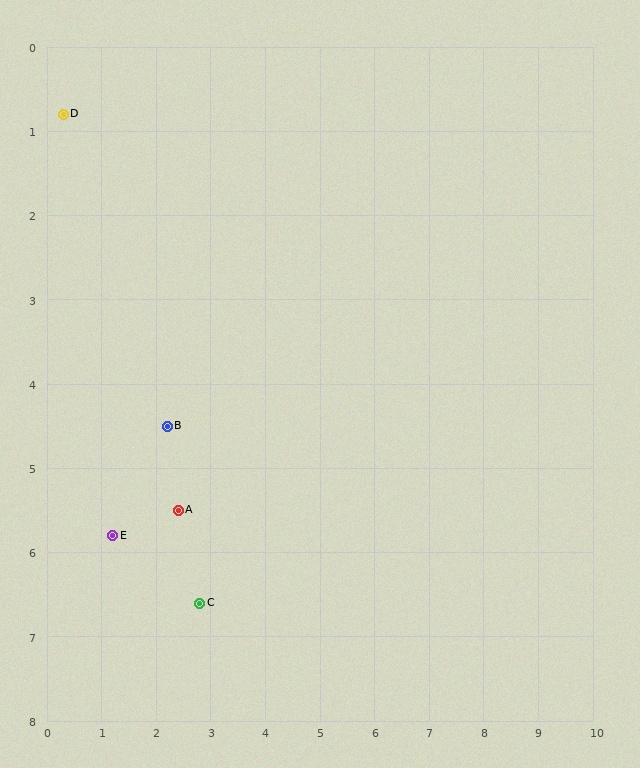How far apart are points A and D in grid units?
Points A and D are about 5.1 grid units apart.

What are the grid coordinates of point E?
Point E is at approximately (1.2, 5.8).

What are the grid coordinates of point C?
Point C is at approximately (2.8, 6.6).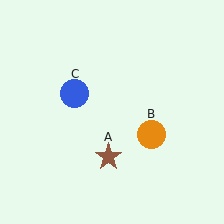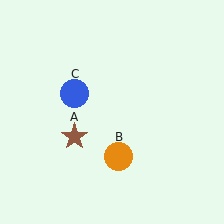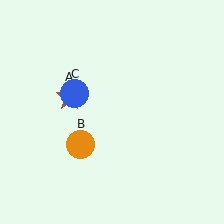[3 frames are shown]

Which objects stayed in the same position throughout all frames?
Blue circle (object C) remained stationary.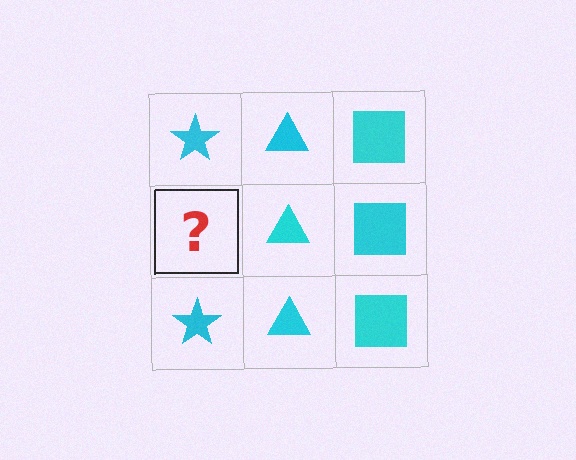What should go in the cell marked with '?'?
The missing cell should contain a cyan star.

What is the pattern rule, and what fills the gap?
The rule is that each column has a consistent shape. The gap should be filled with a cyan star.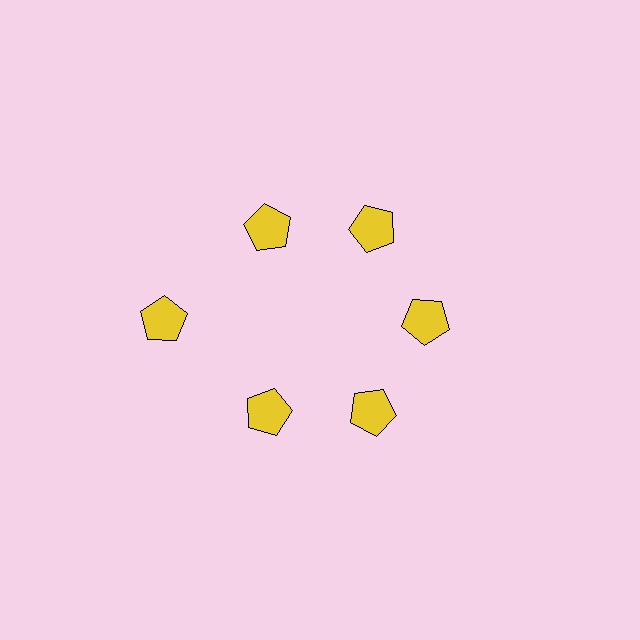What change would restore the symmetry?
The symmetry would be restored by moving it inward, back onto the ring so that all 6 pentagons sit at equal angles and equal distance from the center.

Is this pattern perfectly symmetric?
No. The 6 yellow pentagons are arranged in a ring, but one element near the 9 o'clock position is pushed outward from the center, breaking the 6-fold rotational symmetry.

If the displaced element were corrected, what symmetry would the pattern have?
It would have 6-fold rotational symmetry — the pattern would map onto itself every 60 degrees.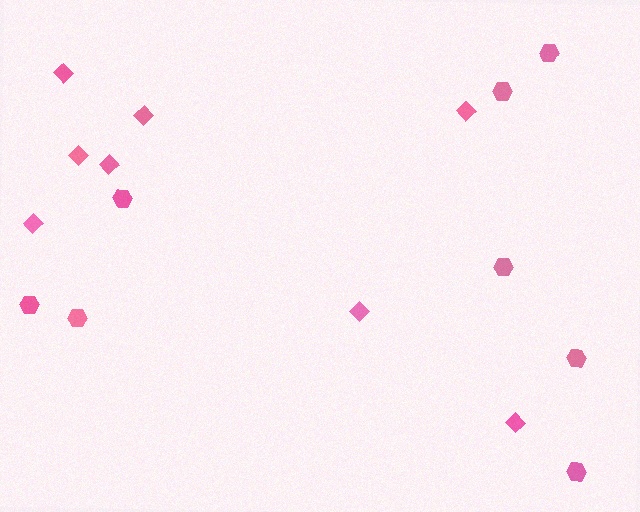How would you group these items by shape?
There are 2 groups: one group of hexagons (8) and one group of diamonds (8).